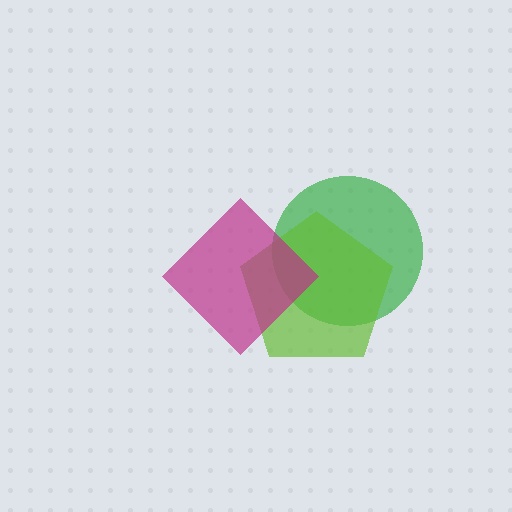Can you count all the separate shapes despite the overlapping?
Yes, there are 3 separate shapes.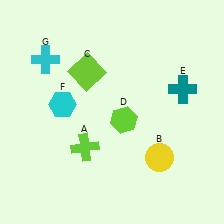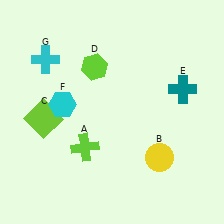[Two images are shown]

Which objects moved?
The objects that moved are: the lime square (C), the lime hexagon (D).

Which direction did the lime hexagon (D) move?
The lime hexagon (D) moved up.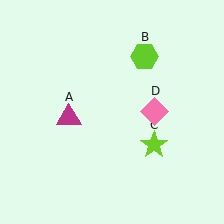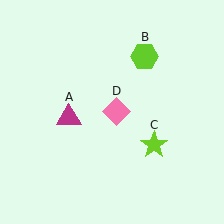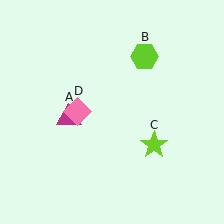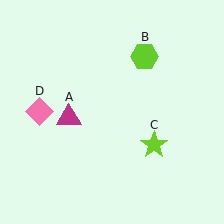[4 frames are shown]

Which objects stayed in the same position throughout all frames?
Magenta triangle (object A) and lime hexagon (object B) and lime star (object C) remained stationary.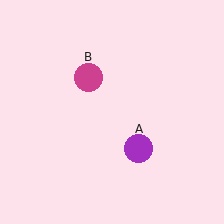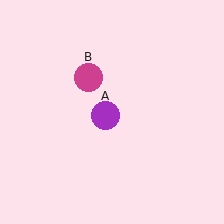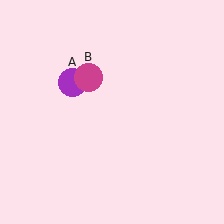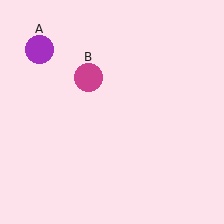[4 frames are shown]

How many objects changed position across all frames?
1 object changed position: purple circle (object A).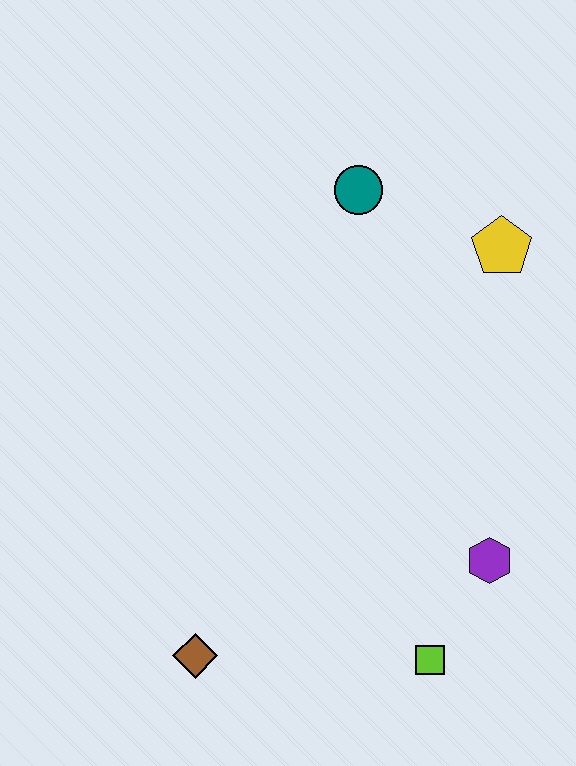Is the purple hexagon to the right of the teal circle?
Yes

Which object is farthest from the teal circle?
The brown diamond is farthest from the teal circle.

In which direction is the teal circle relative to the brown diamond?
The teal circle is above the brown diamond.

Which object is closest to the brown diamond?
The lime square is closest to the brown diamond.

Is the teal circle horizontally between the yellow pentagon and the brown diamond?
Yes